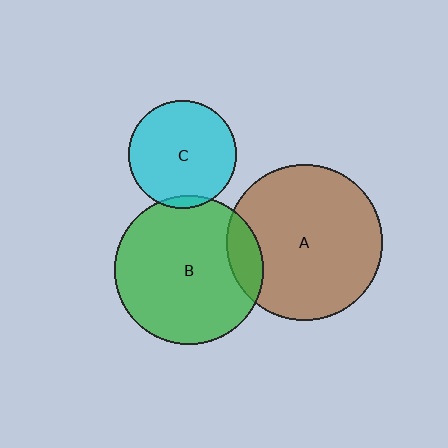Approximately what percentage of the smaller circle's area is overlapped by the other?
Approximately 5%.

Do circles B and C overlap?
Yes.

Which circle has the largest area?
Circle A (brown).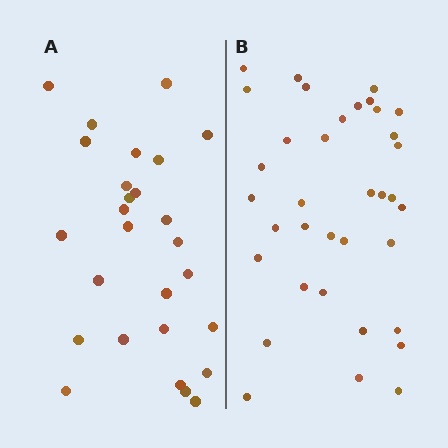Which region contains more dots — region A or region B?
Region B (the right region) has more dots.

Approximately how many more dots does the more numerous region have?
Region B has roughly 8 or so more dots than region A.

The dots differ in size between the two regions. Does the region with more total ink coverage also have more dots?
No. Region A has more total ink coverage because its dots are larger, but region B actually contains more individual dots. Total area can be misleading — the number of items is what matters here.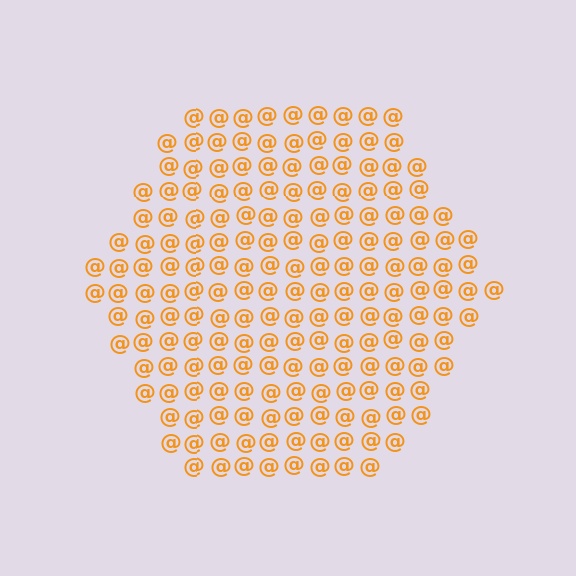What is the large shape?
The large shape is a hexagon.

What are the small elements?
The small elements are at signs.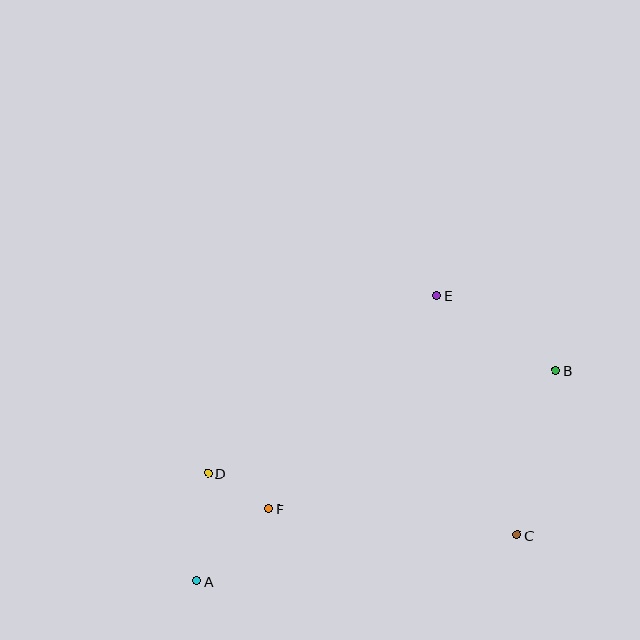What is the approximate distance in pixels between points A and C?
The distance between A and C is approximately 324 pixels.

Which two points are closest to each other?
Points D and F are closest to each other.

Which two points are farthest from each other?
Points A and B are farthest from each other.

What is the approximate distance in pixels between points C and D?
The distance between C and D is approximately 315 pixels.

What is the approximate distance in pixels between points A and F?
The distance between A and F is approximately 102 pixels.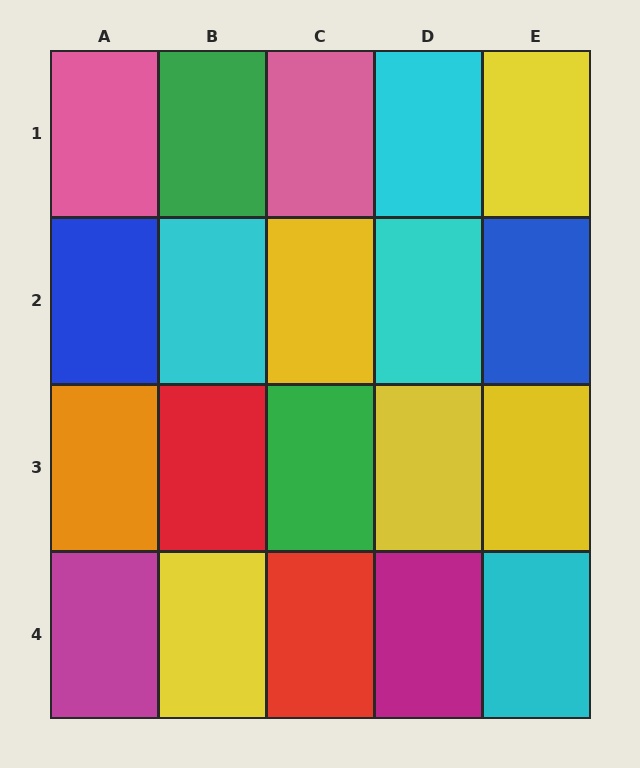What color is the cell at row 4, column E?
Cyan.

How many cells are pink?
2 cells are pink.